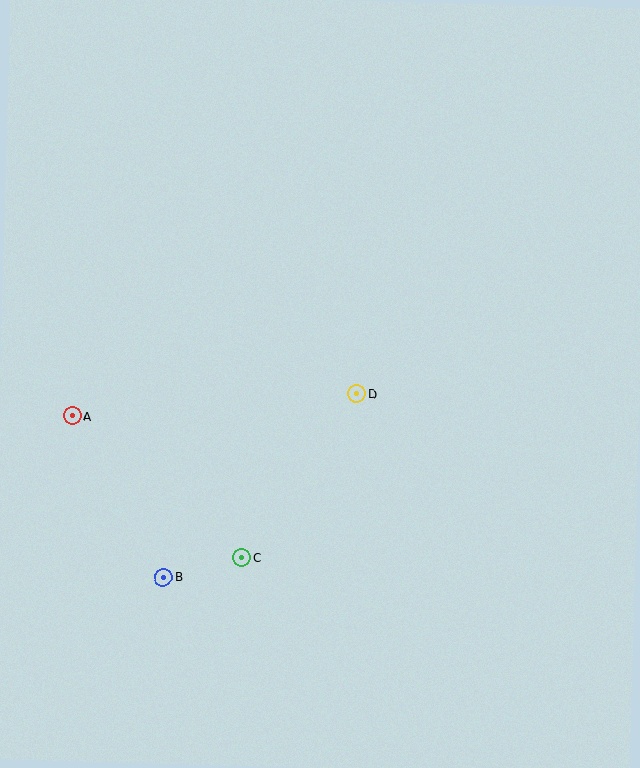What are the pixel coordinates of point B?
Point B is at (163, 577).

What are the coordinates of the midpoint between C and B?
The midpoint between C and B is at (203, 567).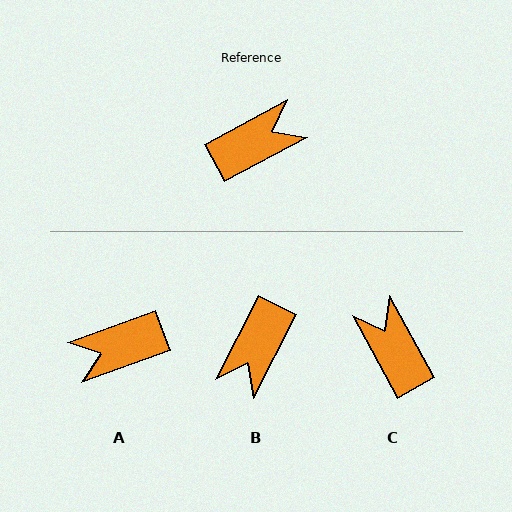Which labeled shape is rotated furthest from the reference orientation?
A, about 172 degrees away.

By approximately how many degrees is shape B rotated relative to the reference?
Approximately 145 degrees clockwise.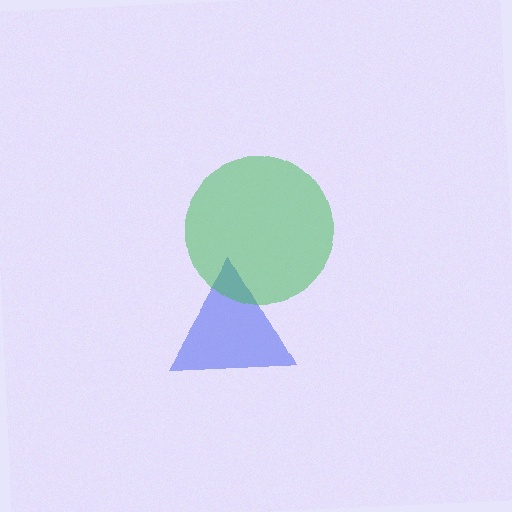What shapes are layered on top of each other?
The layered shapes are: a blue triangle, a green circle.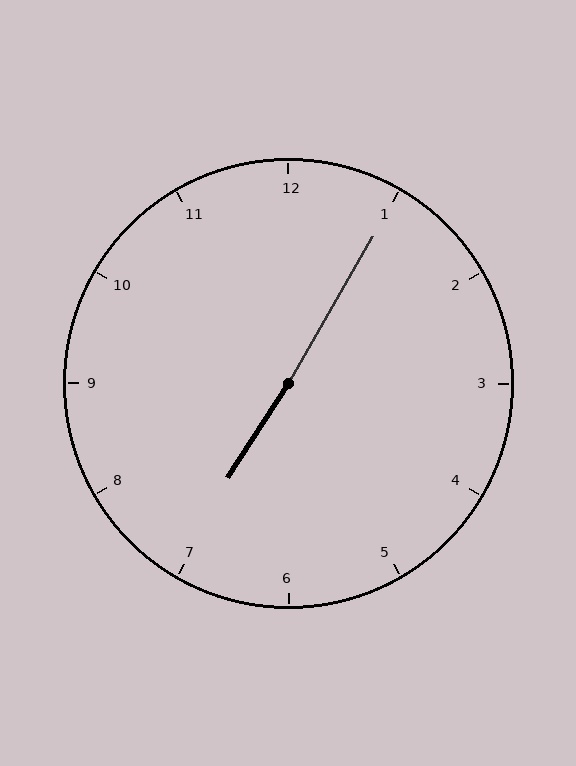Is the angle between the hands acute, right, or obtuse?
It is obtuse.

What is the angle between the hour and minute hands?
Approximately 178 degrees.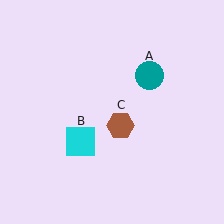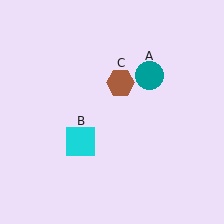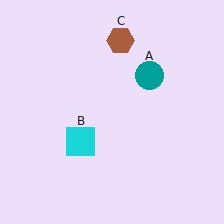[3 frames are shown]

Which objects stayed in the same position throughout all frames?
Teal circle (object A) and cyan square (object B) remained stationary.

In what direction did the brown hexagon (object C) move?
The brown hexagon (object C) moved up.